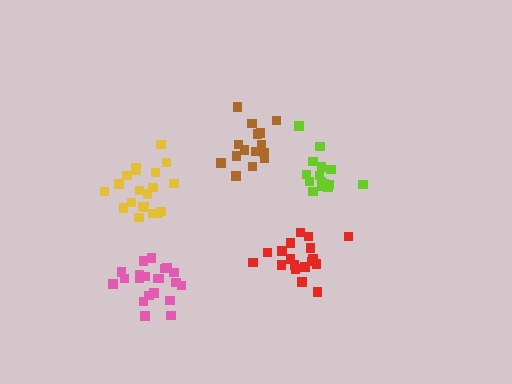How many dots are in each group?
Group 1: 20 dots, Group 2: 18 dots, Group 3: 21 dots, Group 4: 15 dots, Group 5: 16 dots (90 total).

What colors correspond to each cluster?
The clusters are colored: yellow, red, pink, brown, lime.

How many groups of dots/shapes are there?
There are 5 groups.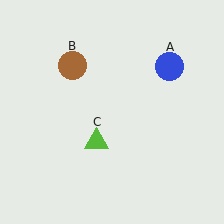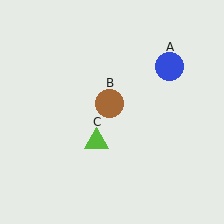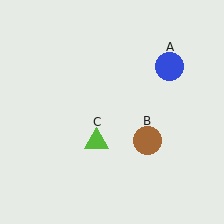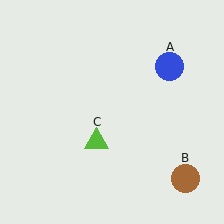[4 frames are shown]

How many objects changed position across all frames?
1 object changed position: brown circle (object B).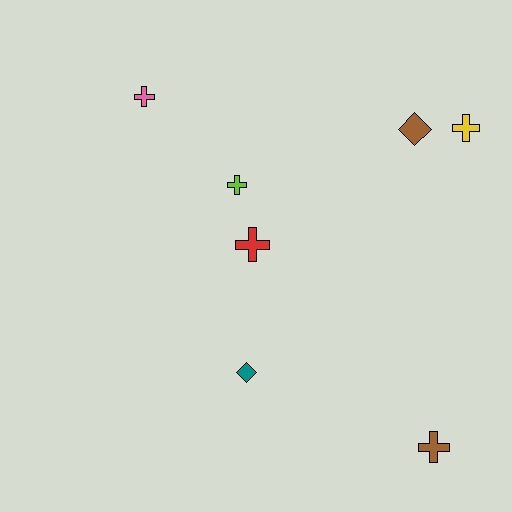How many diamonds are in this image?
There are 2 diamonds.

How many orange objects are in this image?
There are no orange objects.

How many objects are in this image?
There are 7 objects.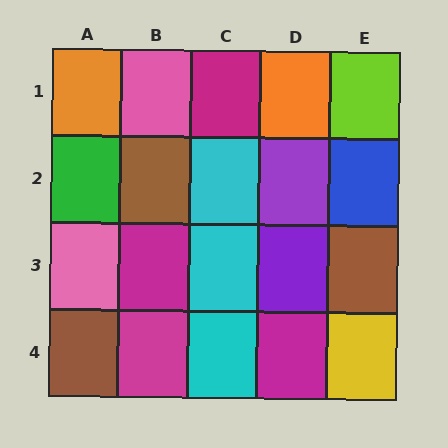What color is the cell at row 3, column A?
Pink.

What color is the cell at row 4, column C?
Cyan.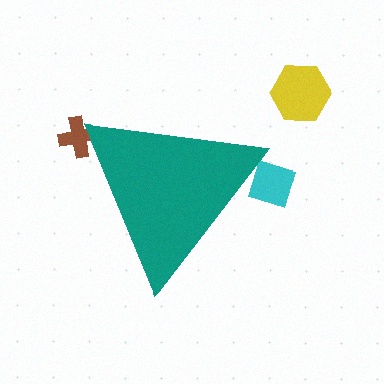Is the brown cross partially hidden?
Yes, the brown cross is partially hidden behind the teal triangle.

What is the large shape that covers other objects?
A teal triangle.